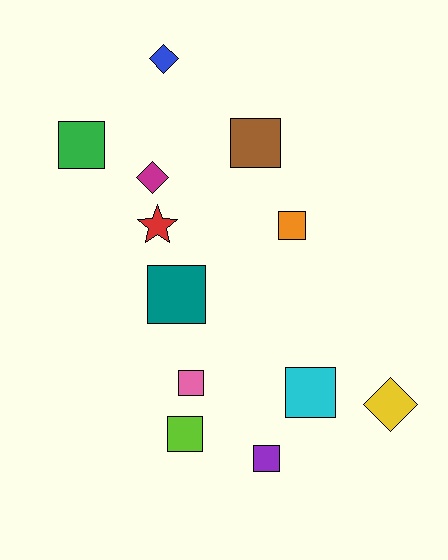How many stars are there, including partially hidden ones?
There is 1 star.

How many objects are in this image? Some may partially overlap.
There are 12 objects.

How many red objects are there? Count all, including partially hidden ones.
There is 1 red object.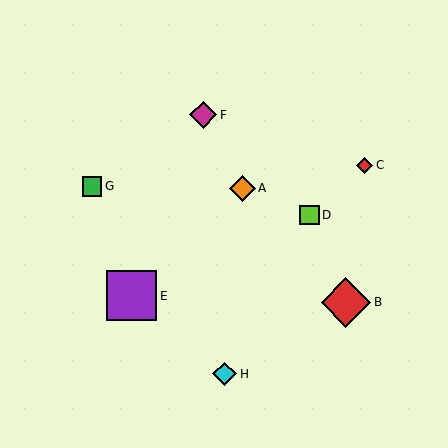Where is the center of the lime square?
The center of the lime square is at (310, 215).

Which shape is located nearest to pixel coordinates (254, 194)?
The orange diamond (labeled A) at (242, 188) is nearest to that location.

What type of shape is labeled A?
Shape A is an orange diamond.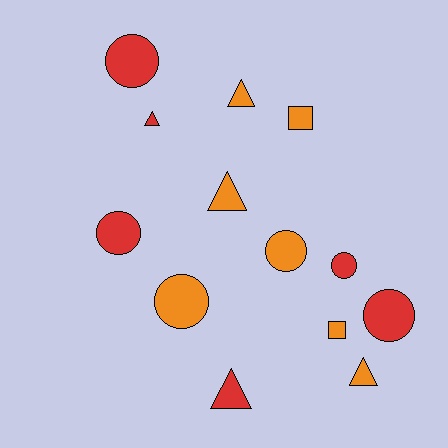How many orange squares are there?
There are 2 orange squares.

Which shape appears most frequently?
Circle, with 6 objects.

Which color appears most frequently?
Orange, with 7 objects.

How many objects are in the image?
There are 13 objects.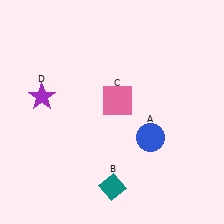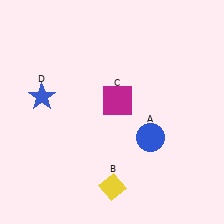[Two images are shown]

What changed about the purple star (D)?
In Image 1, D is purple. In Image 2, it changed to blue.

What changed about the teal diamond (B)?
In Image 1, B is teal. In Image 2, it changed to yellow.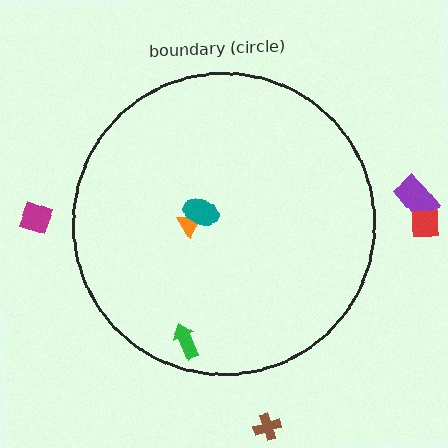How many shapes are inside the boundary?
3 inside, 4 outside.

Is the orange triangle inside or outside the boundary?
Inside.